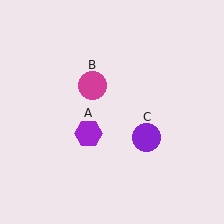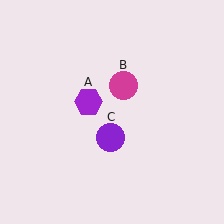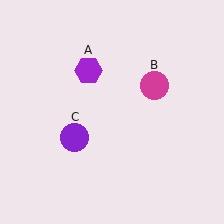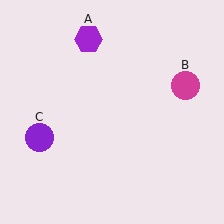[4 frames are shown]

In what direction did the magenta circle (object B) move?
The magenta circle (object B) moved right.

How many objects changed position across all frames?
3 objects changed position: purple hexagon (object A), magenta circle (object B), purple circle (object C).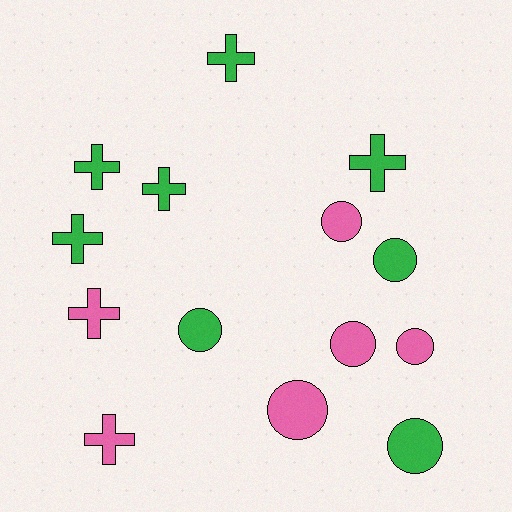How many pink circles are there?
There are 4 pink circles.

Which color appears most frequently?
Green, with 8 objects.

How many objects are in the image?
There are 14 objects.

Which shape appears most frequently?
Cross, with 7 objects.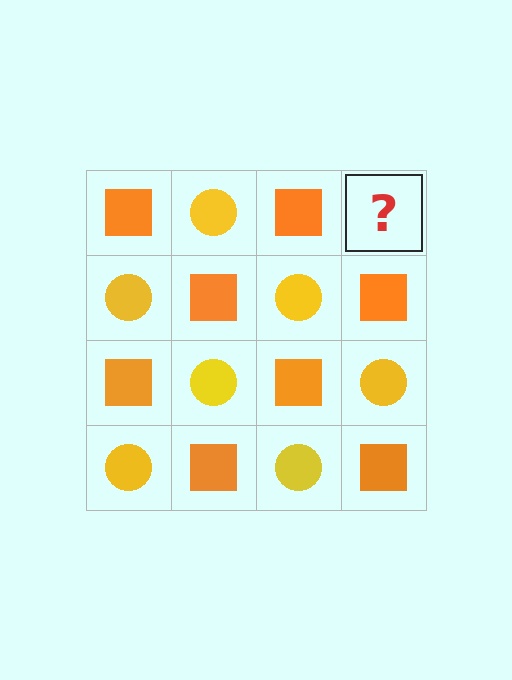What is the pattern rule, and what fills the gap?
The rule is that it alternates orange square and yellow circle in a checkerboard pattern. The gap should be filled with a yellow circle.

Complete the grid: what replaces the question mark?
The question mark should be replaced with a yellow circle.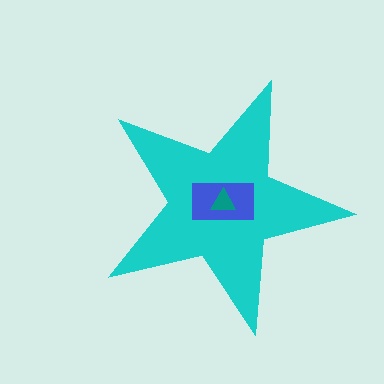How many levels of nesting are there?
3.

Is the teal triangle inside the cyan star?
Yes.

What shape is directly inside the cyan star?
The blue rectangle.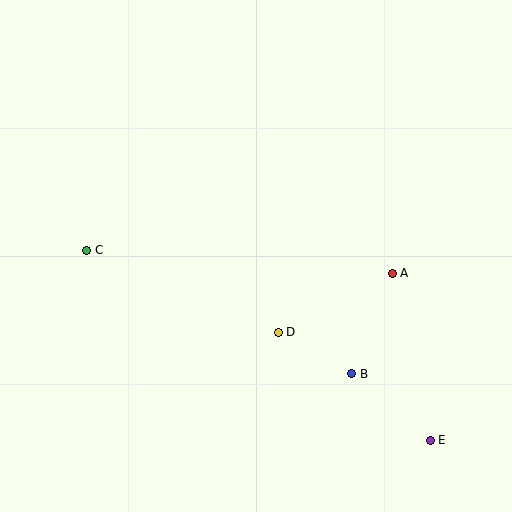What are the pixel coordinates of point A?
Point A is at (392, 273).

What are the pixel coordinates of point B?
Point B is at (352, 374).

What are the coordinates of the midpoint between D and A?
The midpoint between D and A is at (335, 303).